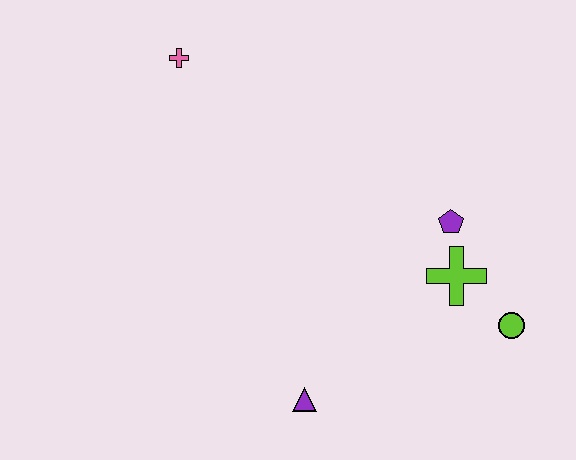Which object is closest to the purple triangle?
The lime cross is closest to the purple triangle.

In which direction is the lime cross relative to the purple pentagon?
The lime cross is below the purple pentagon.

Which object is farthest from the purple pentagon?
The pink cross is farthest from the purple pentagon.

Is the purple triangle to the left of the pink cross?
No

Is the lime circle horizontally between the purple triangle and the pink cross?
No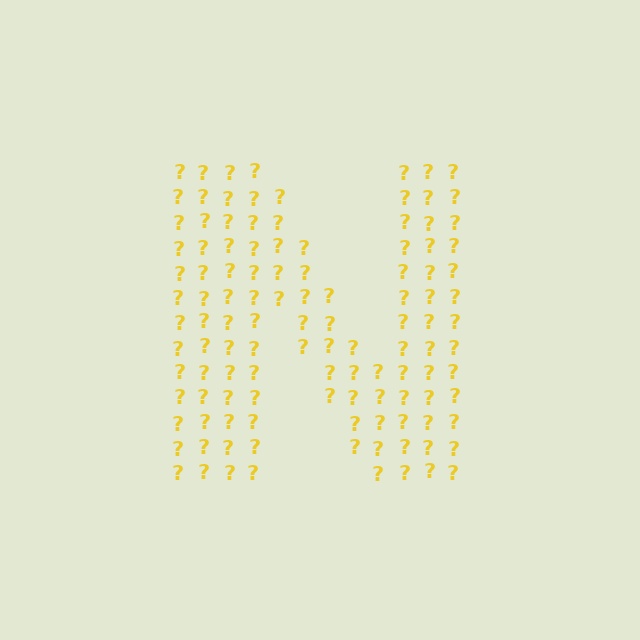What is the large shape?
The large shape is the letter N.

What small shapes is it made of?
It is made of small question marks.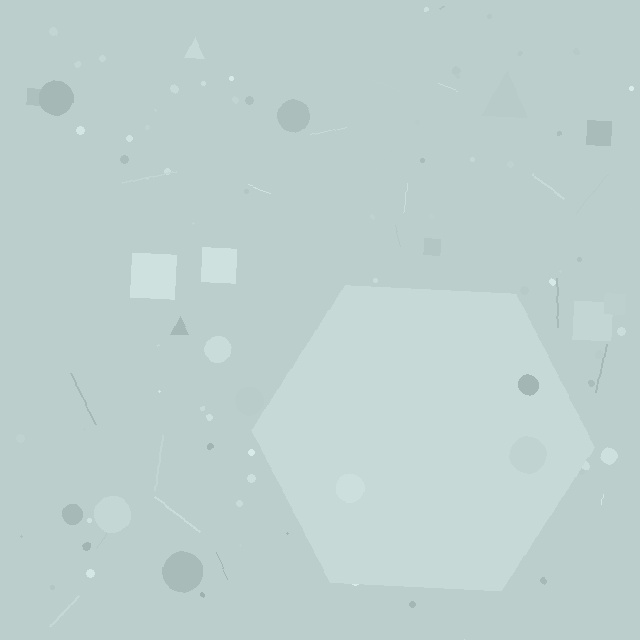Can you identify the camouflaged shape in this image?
The camouflaged shape is a hexagon.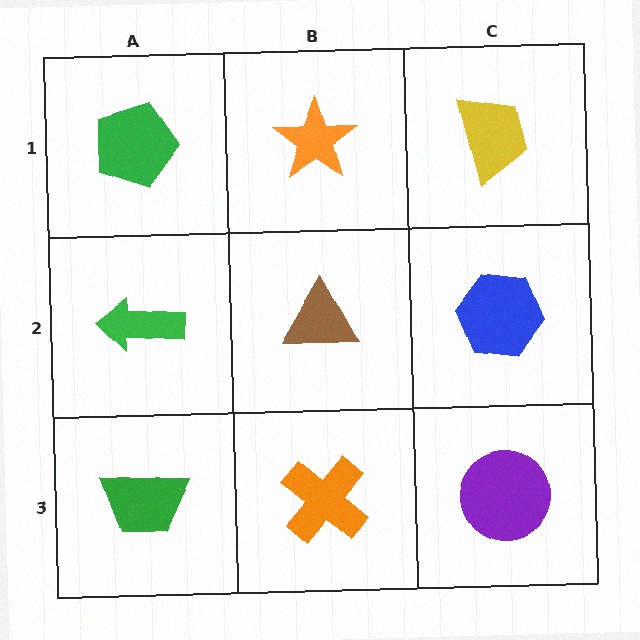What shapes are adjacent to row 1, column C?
A blue hexagon (row 2, column C), an orange star (row 1, column B).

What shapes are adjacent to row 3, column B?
A brown triangle (row 2, column B), a green trapezoid (row 3, column A), a purple circle (row 3, column C).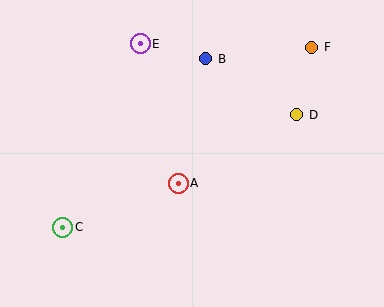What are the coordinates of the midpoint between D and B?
The midpoint between D and B is at (251, 87).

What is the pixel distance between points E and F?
The distance between E and F is 171 pixels.